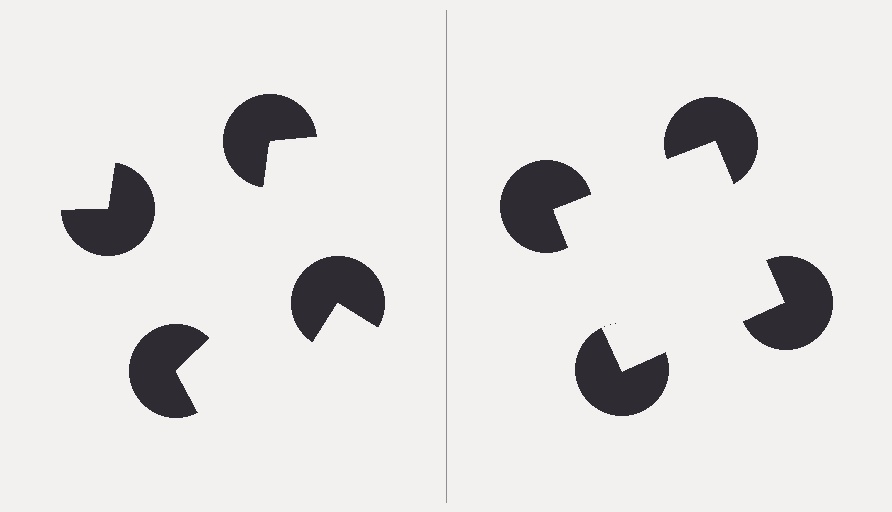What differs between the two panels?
The pac-man discs are positioned identically on both sides; only the wedge orientations differ. On the right they align to a square; on the left they are misaligned.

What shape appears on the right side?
An illusory square.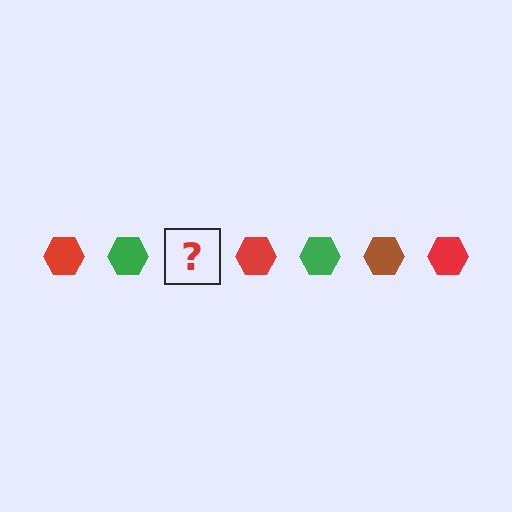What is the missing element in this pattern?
The missing element is a brown hexagon.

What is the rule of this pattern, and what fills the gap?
The rule is that the pattern cycles through red, green, brown hexagons. The gap should be filled with a brown hexagon.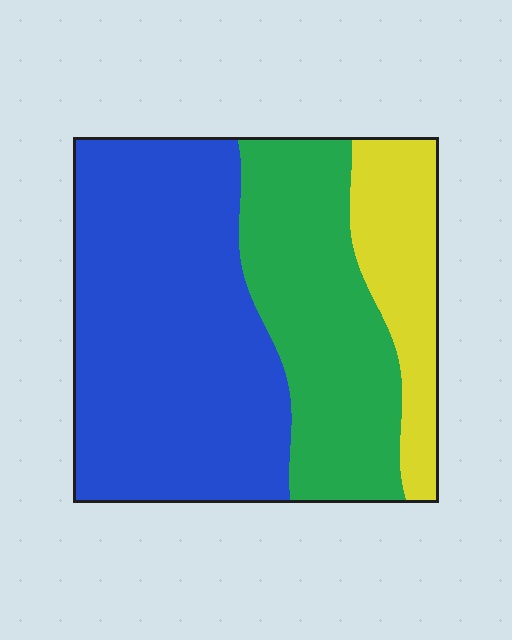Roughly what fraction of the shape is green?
Green covers 31% of the shape.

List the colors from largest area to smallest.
From largest to smallest: blue, green, yellow.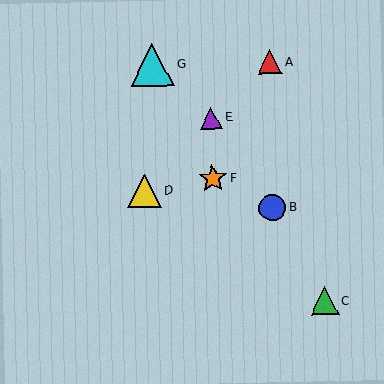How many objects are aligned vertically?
2 objects (E, F) are aligned vertically.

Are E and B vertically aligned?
No, E is at x≈211 and B is at x≈273.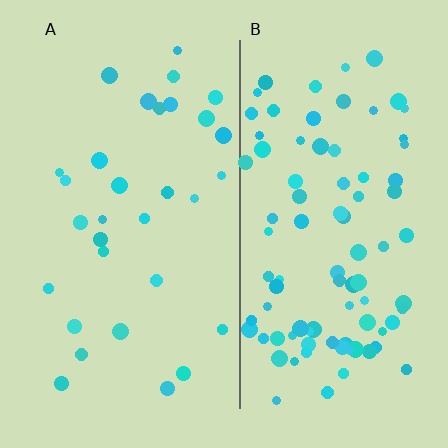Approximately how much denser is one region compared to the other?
Approximately 3.0× — region B over region A.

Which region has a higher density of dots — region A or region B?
B (the right).